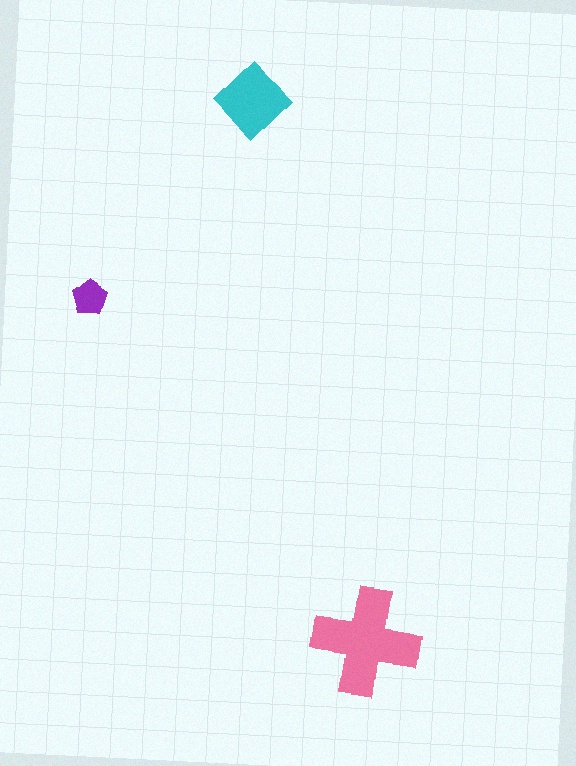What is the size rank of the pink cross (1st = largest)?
1st.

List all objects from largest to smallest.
The pink cross, the cyan diamond, the purple pentagon.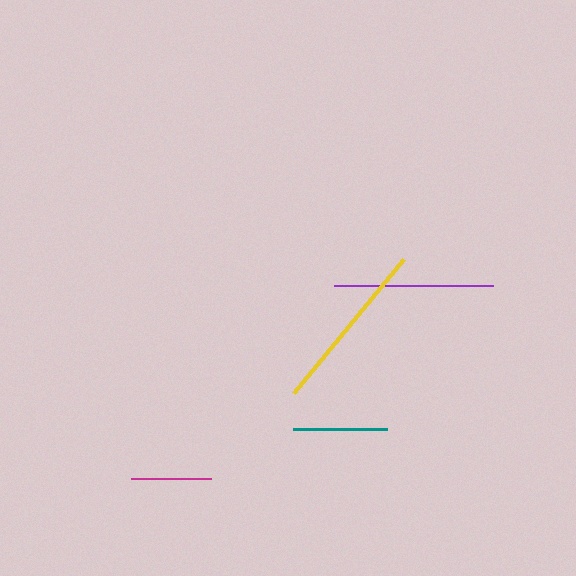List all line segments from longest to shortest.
From longest to shortest: yellow, purple, teal, magenta.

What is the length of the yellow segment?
The yellow segment is approximately 174 pixels long.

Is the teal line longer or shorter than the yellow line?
The yellow line is longer than the teal line.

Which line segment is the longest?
The yellow line is the longest at approximately 174 pixels.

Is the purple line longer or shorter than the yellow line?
The yellow line is longer than the purple line.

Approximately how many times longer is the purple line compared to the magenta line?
The purple line is approximately 2.0 times the length of the magenta line.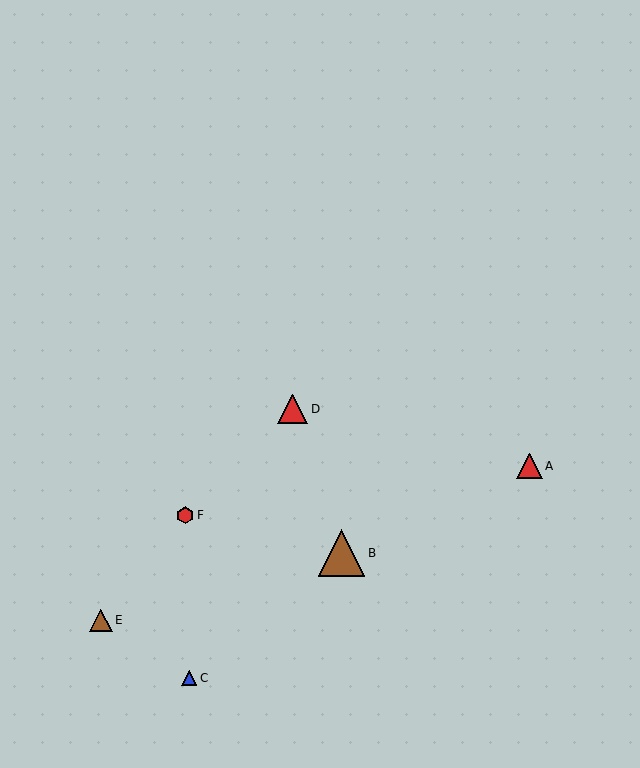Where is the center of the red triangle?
The center of the red triangle is at (293, 409).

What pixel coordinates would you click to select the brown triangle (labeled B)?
Click at (342, 553) to select the brown triangle B.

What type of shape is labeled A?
Shape A is a red triangle.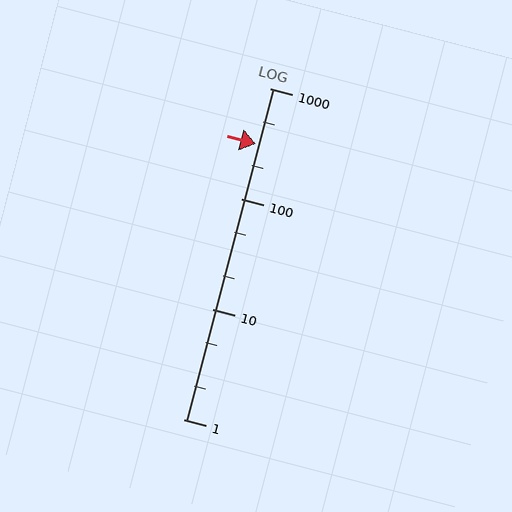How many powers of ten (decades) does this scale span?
The scale spans 3 decades, from 1 to 1000.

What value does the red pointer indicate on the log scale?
The pointer indicates approximately 310.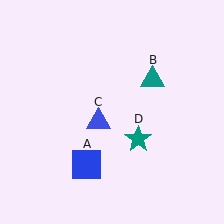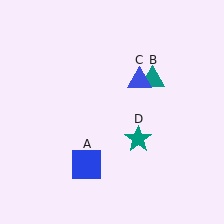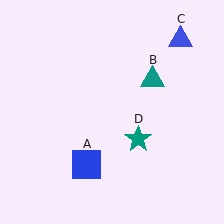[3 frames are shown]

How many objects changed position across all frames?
1 object changed position: blue triangle (object C).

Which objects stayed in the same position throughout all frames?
Blue square (object A) and teal triangle (object B) and teal star (object D) remained stationary.